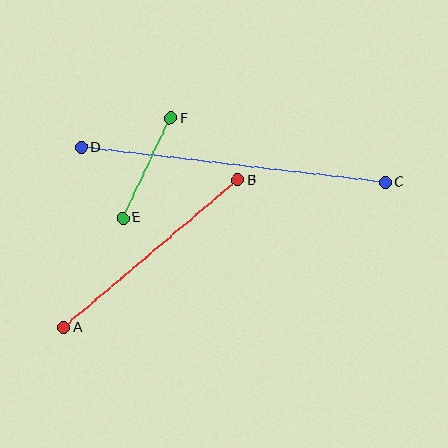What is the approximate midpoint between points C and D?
The midpoint is at approximately (233, 165) pixels.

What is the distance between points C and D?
The distance is approximately 306 pixels.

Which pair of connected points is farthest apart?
Points C and D are farthest apart.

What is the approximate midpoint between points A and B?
The midpoint is at approximately (151, 254) pixels.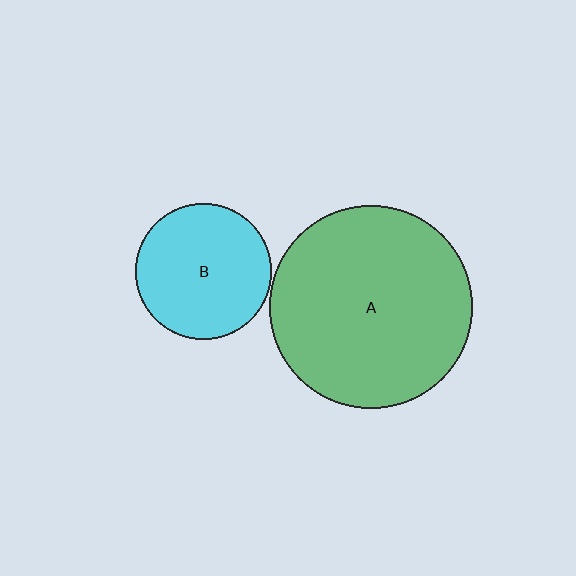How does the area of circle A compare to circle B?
Approximately 2.2 times.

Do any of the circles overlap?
No, none of the circles overlap.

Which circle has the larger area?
Circle A (green).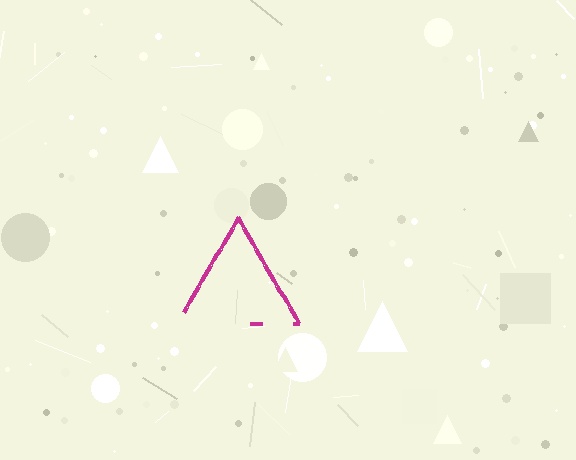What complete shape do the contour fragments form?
The contour fragments form a triangle.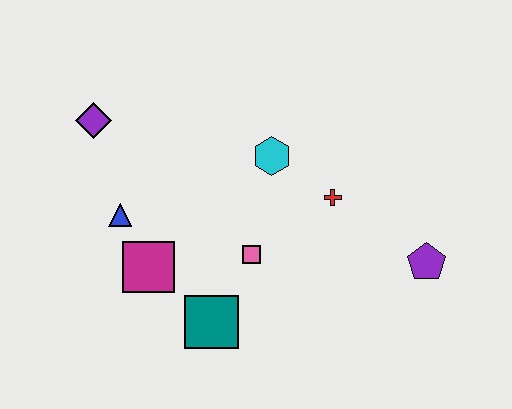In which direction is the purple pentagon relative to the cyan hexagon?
The purple pentagon is to the right of the cyan hexagon.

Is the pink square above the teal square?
Yes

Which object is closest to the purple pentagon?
The red cross is closest to the purple pentagon.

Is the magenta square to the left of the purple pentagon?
Yes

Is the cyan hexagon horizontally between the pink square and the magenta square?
No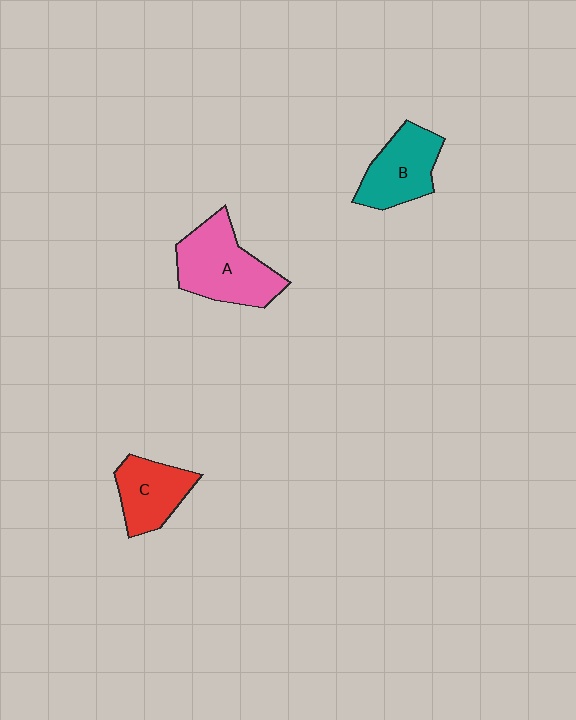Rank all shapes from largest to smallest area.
From largest to smallest: A (pink), B (teal), C (red).